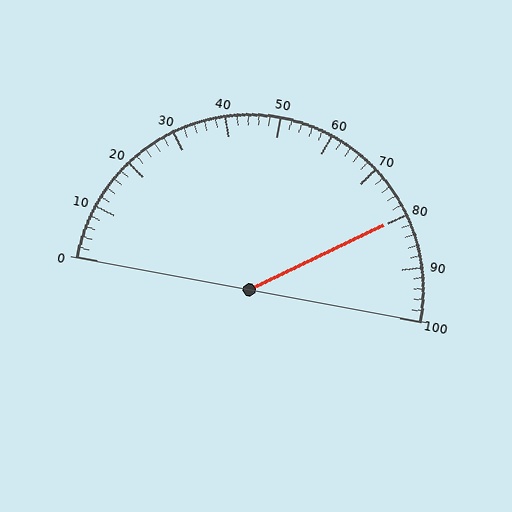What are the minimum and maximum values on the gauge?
The gauge ranges from 0 to 100.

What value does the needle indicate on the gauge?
The needle indicates approximately 80.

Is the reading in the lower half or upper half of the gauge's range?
The reading is in the upper half of the range (0 to 100).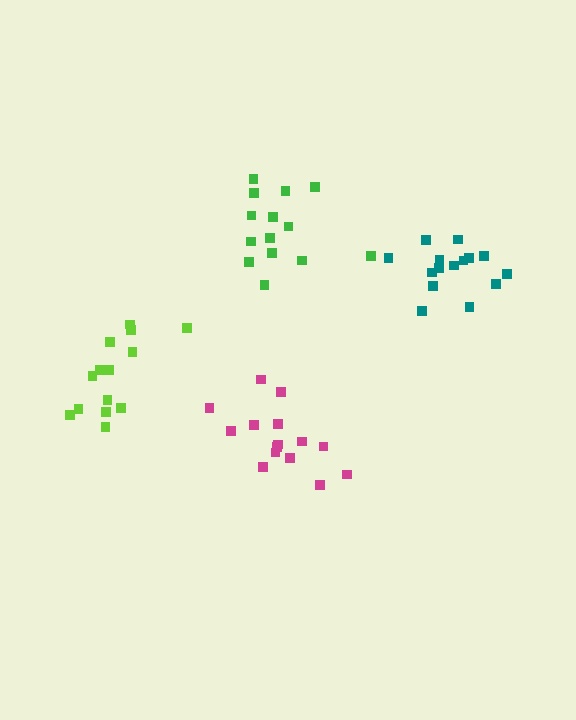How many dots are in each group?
Group 1: 15 dots, Group 2: 14 dots, Group 3: 14 dots, Group 4: 15 dots (58 total).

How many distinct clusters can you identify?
There are 4 distinct clusters.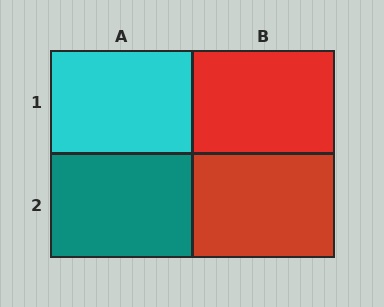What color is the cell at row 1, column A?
Cyan.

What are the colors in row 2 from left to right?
Teal, red.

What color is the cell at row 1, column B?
Red.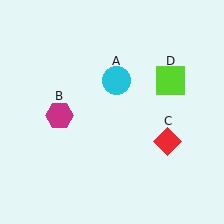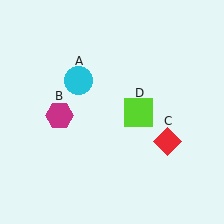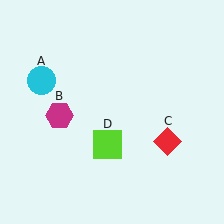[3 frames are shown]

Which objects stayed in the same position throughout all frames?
Magenta hexagon (object B) and red diamond (object C) remained stationary.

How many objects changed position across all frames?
2 objects changed position: cyan circle (object A), lime square (object D).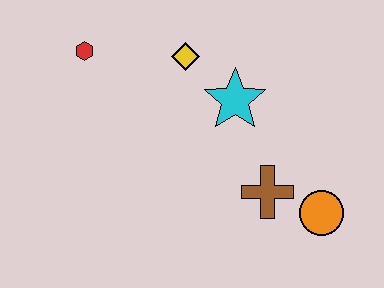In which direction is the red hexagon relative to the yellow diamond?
The red hexagon is to the left of the yellow diamond.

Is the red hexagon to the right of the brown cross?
No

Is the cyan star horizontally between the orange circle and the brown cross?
No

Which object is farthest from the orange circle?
The red hexagon is farthest from the orange circle.